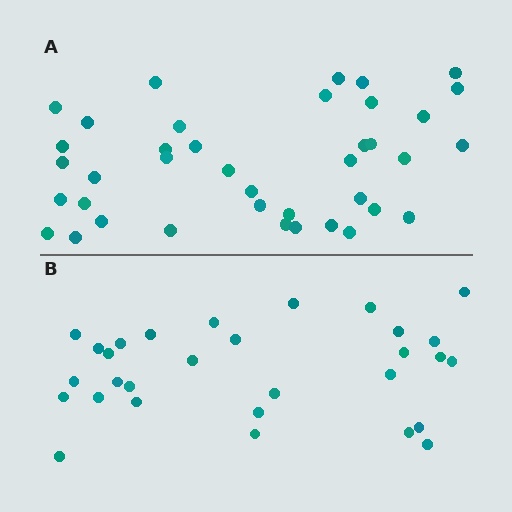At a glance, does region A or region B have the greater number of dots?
Region A (the top region) has more dots.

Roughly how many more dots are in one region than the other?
Region A has roughly 8 or so more dots than region B.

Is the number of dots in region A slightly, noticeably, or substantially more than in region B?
Region A has noticeably more, but not dramatically so. The ratio is roughly 1.3 to 1.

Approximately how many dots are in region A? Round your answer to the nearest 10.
About 40 dots. (The exact count is 39, which rounds to 40.)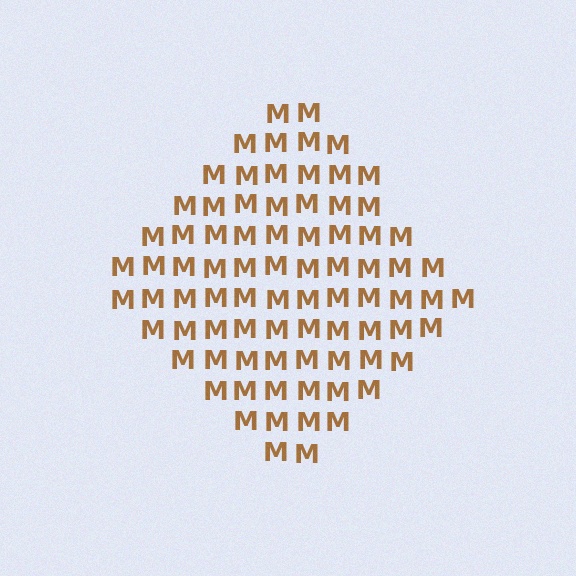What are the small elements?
The small elements are letter M's.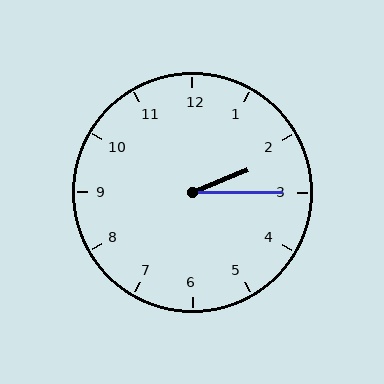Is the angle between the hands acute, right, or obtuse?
It is acute.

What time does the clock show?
2:15.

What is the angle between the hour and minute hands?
Approximately 22 degrees.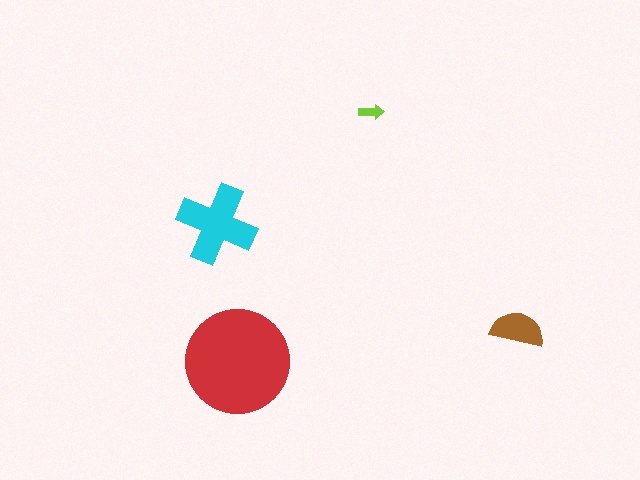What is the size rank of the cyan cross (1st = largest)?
2nd.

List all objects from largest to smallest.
The red circle, the cyan cross, the brown semicircle, the lime arrow.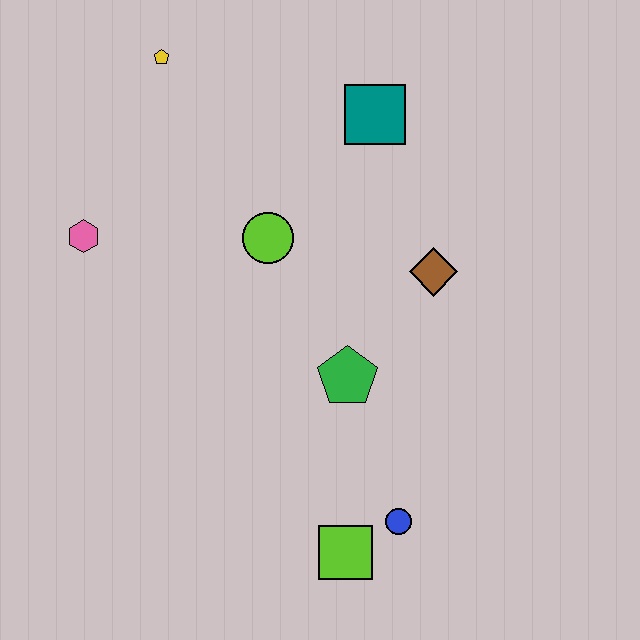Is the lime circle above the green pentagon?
Yes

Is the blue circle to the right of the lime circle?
Yes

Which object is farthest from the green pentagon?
The yellow pentagon is farthest from the green pentagon.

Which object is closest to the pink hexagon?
The lime circle is closest to the pink hexagon.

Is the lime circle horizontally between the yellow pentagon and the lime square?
Yes